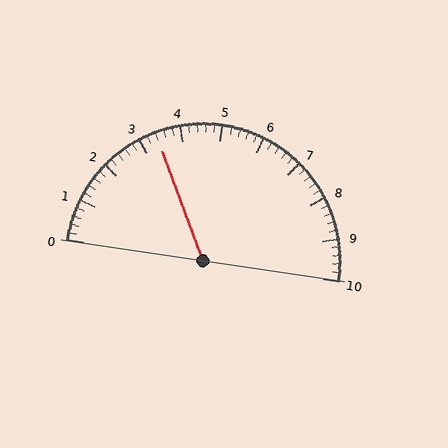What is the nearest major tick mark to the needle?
The nearest major tick mark is 3.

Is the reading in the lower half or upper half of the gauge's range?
The reading is in the lower half of the range (0 to 10).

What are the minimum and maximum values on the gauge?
The gauge ranges from 0 to 10.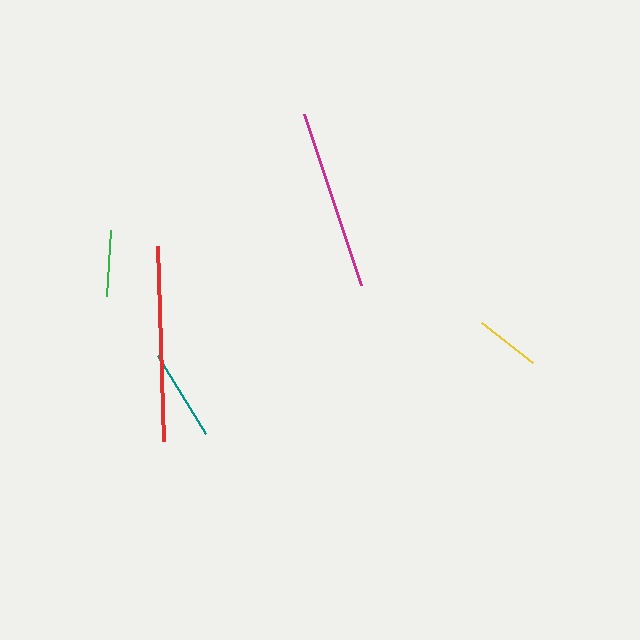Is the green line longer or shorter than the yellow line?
The green line is longer than the yellow line.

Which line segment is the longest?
The red line is the longest at approximately 195 pixels.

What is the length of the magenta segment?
The magenta segment is approximately 180 pixels long.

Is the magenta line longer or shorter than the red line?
The red line is longer than the magenta line.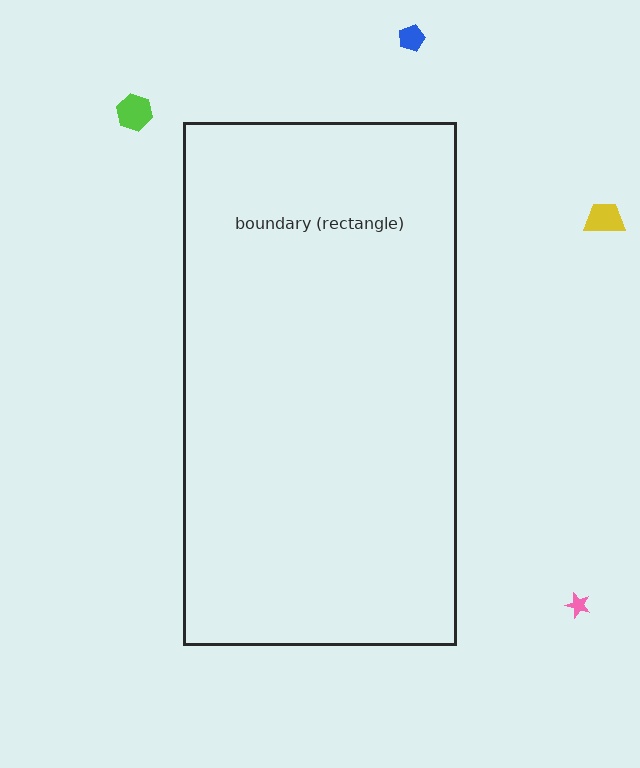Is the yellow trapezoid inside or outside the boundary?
Outside.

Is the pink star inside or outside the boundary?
Outside.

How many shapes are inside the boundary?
0 inside, 4 outside.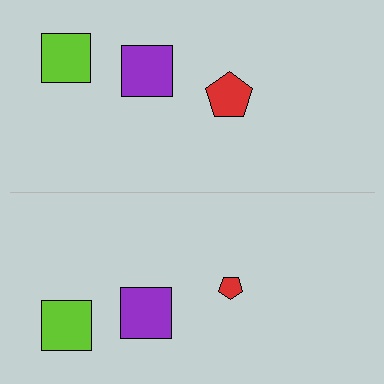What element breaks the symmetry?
The red pentagon on the bottom side has a different size than its mirror counterpart.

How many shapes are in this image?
There are 6 shapes in this image.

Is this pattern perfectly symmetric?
No, the pattern is not perfectly symmetric. The red pentagon on the bottom side has a different size than its mirror counterpart.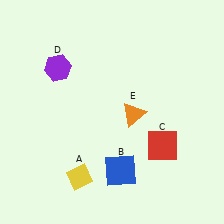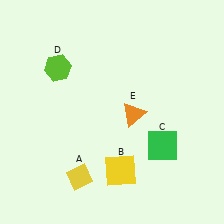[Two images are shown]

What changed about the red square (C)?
In Image 1, C is red. In Image 2, it changed to green.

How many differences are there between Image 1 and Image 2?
There are 3 differences between the two images.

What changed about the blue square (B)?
In Image 1, B is blue. In Image 2, it changed to yellow.